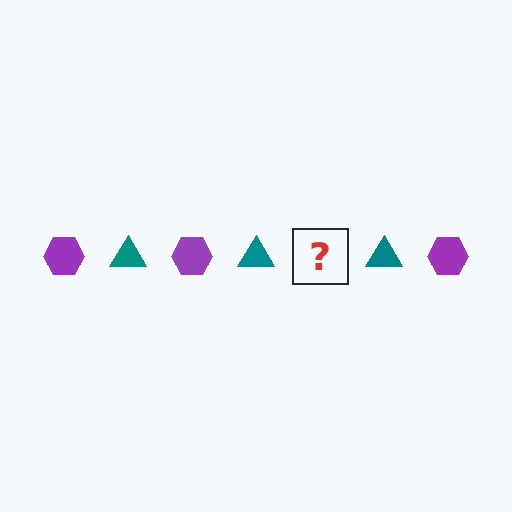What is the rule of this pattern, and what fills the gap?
The rule is that the pattern alternates between purple hexagon and teal triangle. The gap should be filled with a purple hexagon.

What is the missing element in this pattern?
The missing element is a purple hexagon.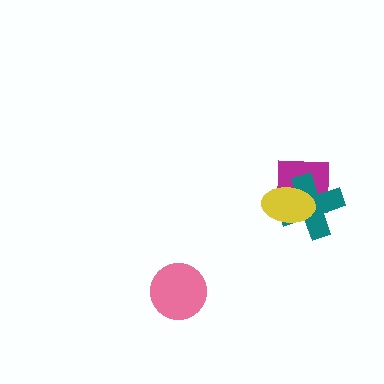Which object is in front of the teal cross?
The yellow ellipse is in front of the teal cross.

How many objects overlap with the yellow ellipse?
2 objects overlap with the yellow ellipse.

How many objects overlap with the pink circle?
0 objects overlap with the pink circle.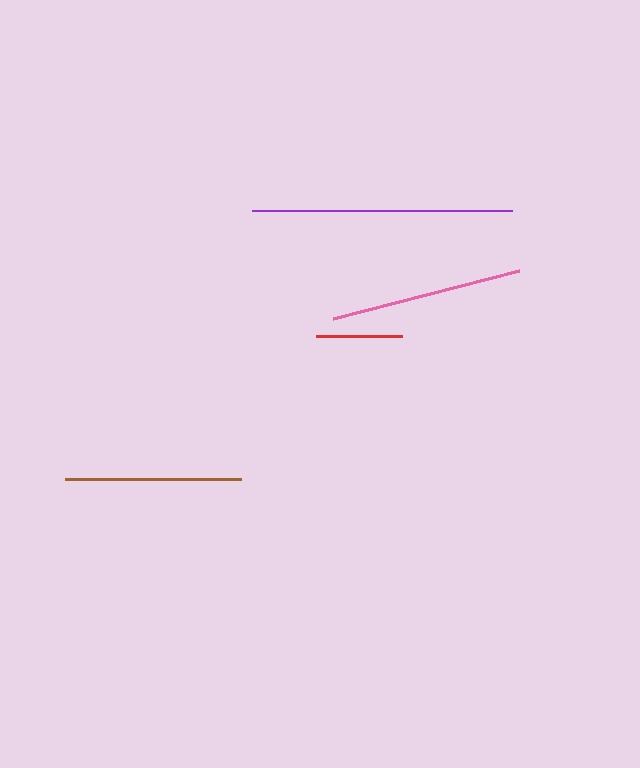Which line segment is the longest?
The purple line is the longest at approximately 260 pixels.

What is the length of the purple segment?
The purple segment is approximately 260 pixels long.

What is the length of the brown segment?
The brown segment is approximately 176 pixels long.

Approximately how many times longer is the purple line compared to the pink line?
The purple line is approximately 1.3 times the length of the pink line.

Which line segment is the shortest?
The red line is the shortest at approximately 86 pixels.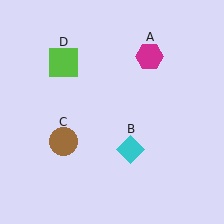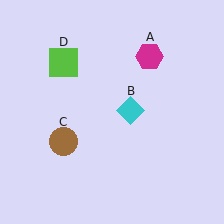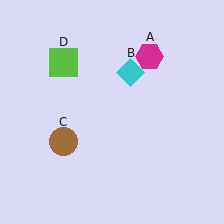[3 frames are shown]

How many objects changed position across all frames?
1 object changed position: cyan diamond (object B).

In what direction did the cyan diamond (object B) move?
The cyan diamond (object B) moved up.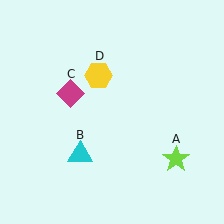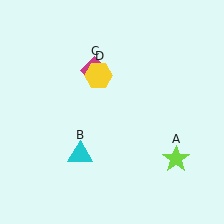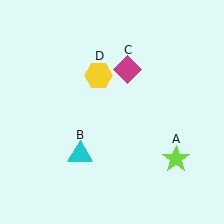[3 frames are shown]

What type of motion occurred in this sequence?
The magenta diamond (object C) rotated clockwise around the center of the scene.